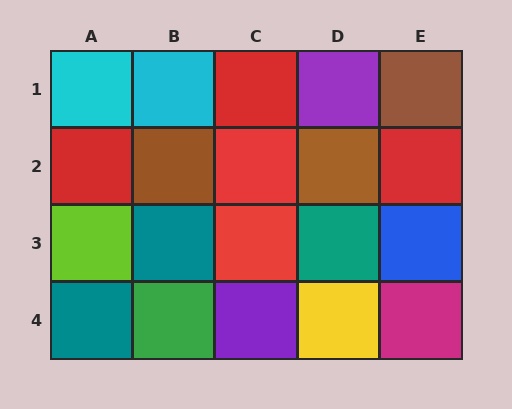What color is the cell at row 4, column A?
Teal.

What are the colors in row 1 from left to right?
Cyan, cyan, red, purple, brown.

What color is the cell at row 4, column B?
Green.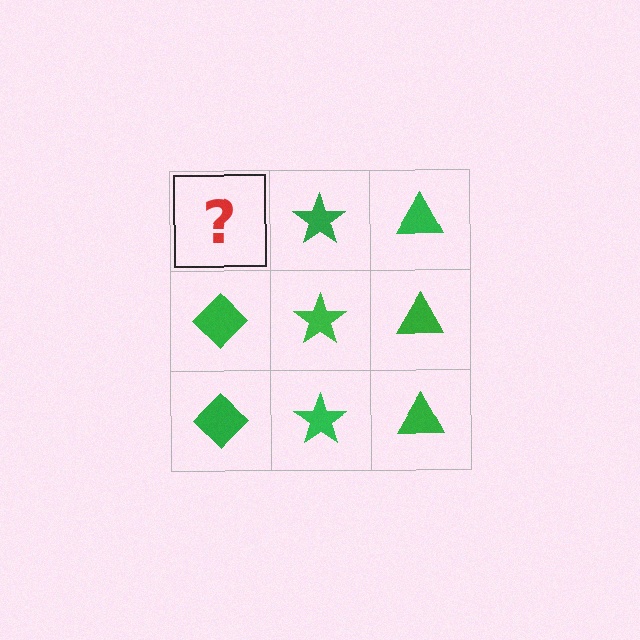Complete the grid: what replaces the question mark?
The question mark should be replaced with a green diamond.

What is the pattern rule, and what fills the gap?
The rule is that each column has a consistent shape. The gap should be filled with a green diamond.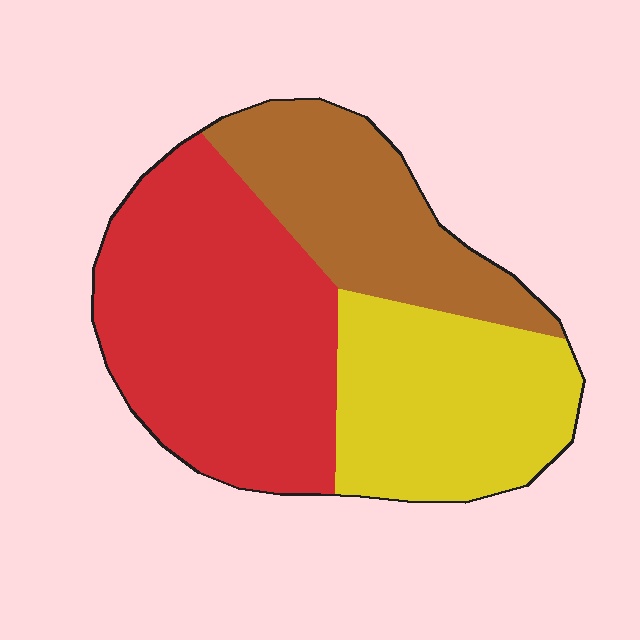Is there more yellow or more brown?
Yellow.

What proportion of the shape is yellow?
Yellow takes up between a sixth and a third of the shape.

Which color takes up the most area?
Red, at roughly 45%.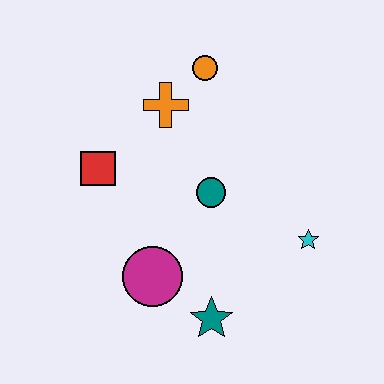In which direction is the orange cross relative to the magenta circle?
The orange cross is above the magenta circle.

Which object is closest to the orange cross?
The orange circle is closest to the orange cross.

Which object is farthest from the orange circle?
The teal star is farthest from the orange circle.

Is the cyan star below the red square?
Yes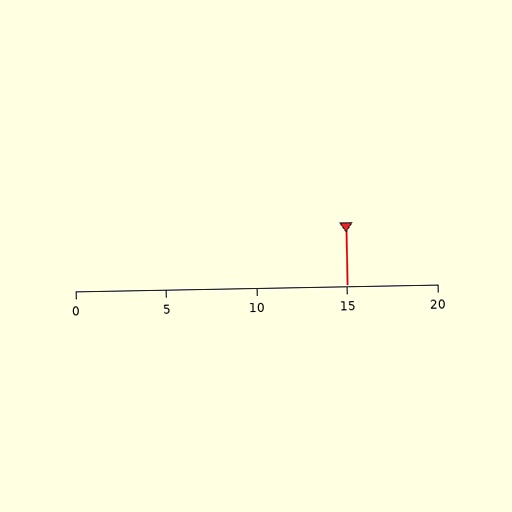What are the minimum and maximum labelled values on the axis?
The axis runs from 0 to 20.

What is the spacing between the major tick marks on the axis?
The major ticks are spaced 5 apart.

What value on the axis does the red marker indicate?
The marker indicates approximately 15.